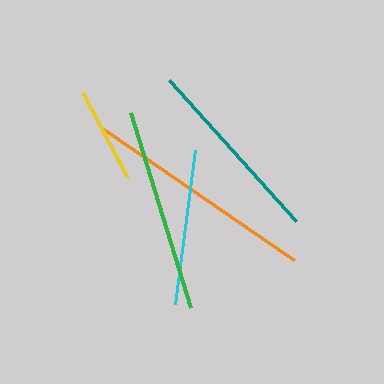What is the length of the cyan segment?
The cyan segment is approximately 155 pixels long.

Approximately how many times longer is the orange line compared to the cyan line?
The orange line is approximately 1.5 times the length of the cyan line.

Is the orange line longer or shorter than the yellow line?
The orange line is longer than the yellow line.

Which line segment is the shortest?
The yellow line is the shortest at approximately 96 pixels.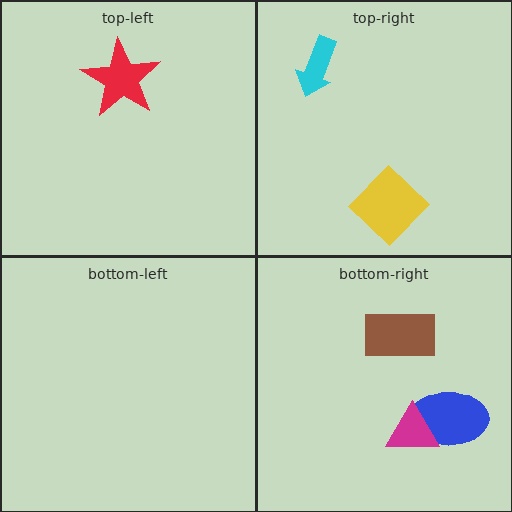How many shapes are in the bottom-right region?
3.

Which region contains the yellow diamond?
The top-right region.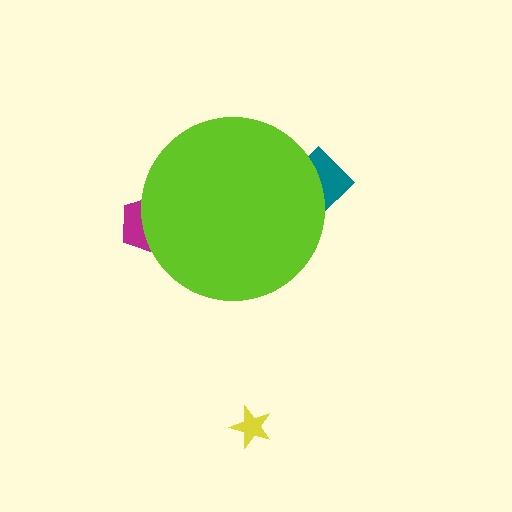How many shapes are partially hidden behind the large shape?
2 shapes are partially hidden.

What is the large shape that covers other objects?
A lime circle.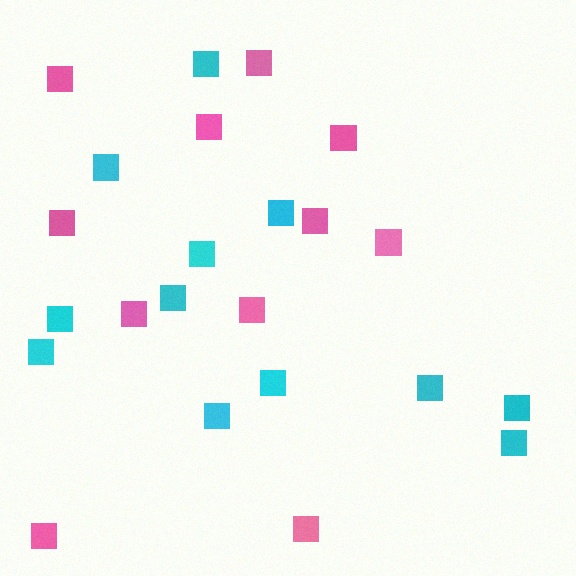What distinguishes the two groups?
There are 2 groups: one group of pink squares (11) and one group of cyan squares (12).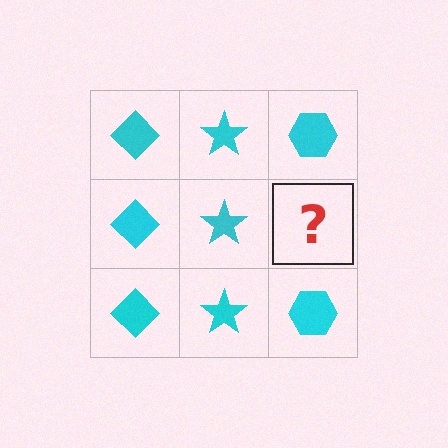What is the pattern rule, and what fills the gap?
The rule is that each column has a consistent shape. The gap should be filled with a cyan hexagon.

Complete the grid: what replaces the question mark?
The question mark should be replaced with a cyan hexagon.